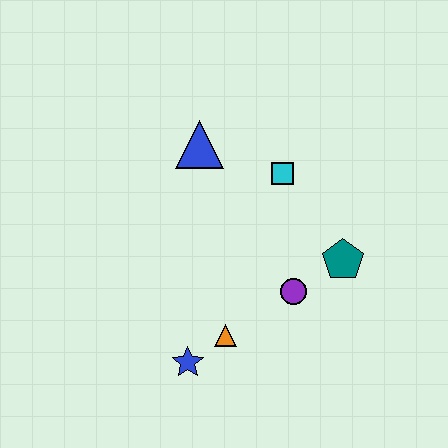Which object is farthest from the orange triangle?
The blue triangle is farthest from the orange triangle.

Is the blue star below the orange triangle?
Yes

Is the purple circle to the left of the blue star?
No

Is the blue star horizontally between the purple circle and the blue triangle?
No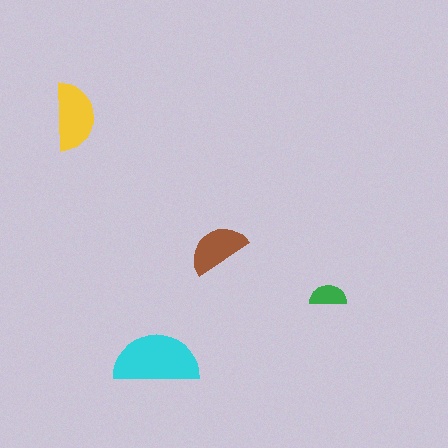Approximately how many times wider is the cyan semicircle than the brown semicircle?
About 1.5 times wider.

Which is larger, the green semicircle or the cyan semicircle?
The cyan one.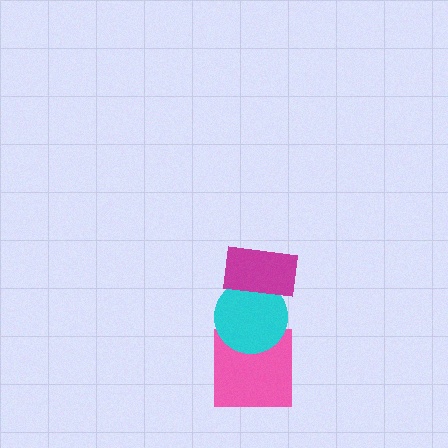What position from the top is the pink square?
The pink square is 3rd from the top.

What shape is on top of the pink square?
The cyan circle is on top of the pink square.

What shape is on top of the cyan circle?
The magenta rectangle is on top of the cyan circle.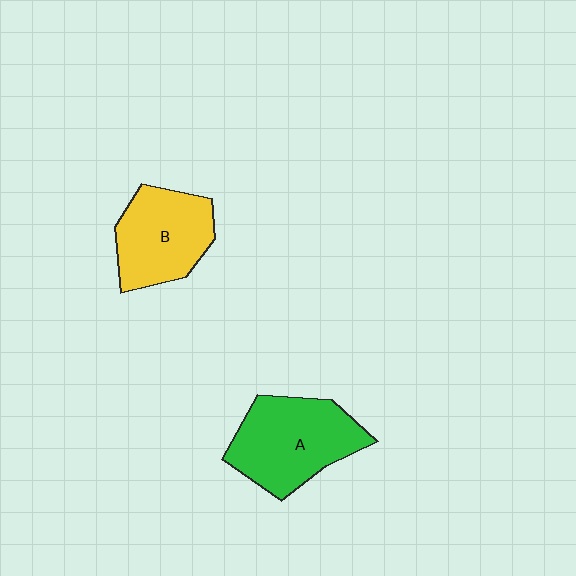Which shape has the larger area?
Shape A (green).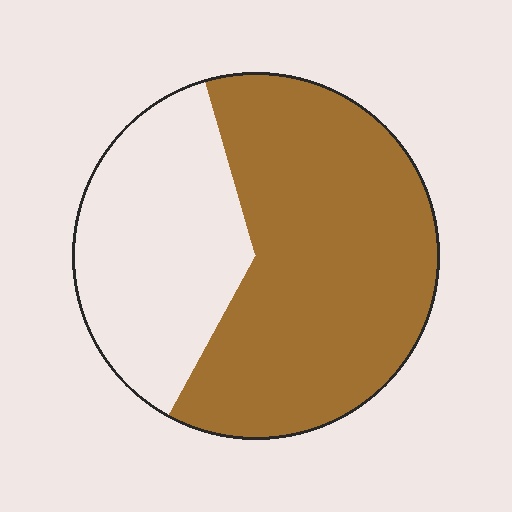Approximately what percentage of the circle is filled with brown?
Approximately 65%.